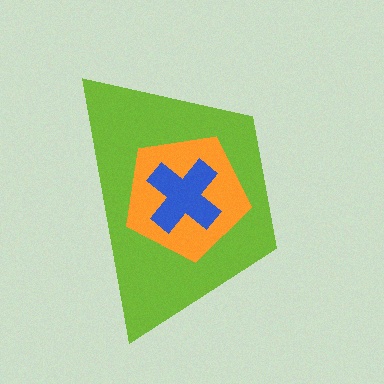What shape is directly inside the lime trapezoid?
The orange pentagon.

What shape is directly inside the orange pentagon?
The blue cross.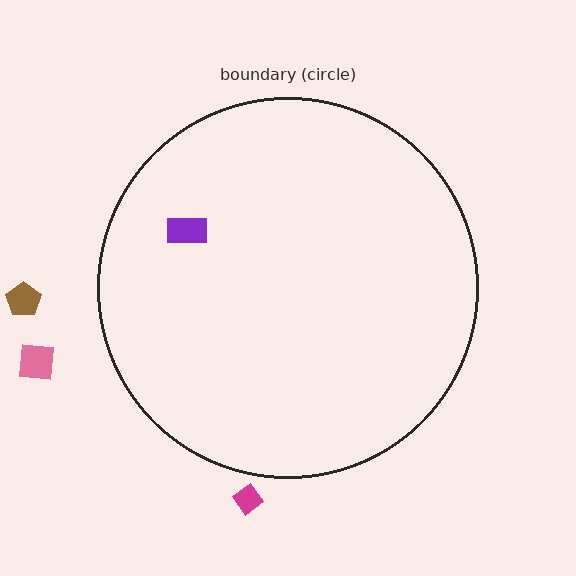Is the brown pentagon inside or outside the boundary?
Outside.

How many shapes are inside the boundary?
1 inside, 3 outside.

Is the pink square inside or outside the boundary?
Outside.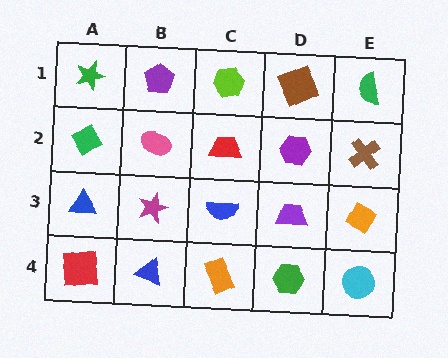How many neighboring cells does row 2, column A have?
3.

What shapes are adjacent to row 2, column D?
A brown square (row 1, column D), a purple trapezoid (row 3, column D), a red trapezoid (row 2, column C), a brown cross (row 2, column E).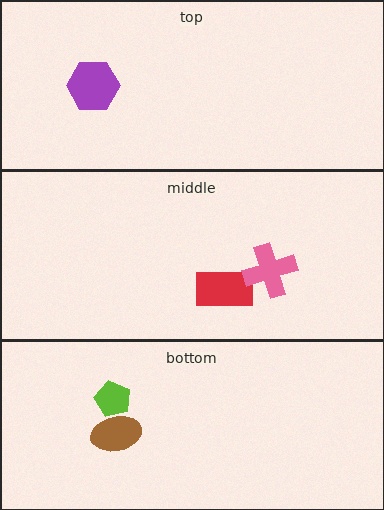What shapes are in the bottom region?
The lime pentagon, the brown ellipse.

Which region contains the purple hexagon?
The top region.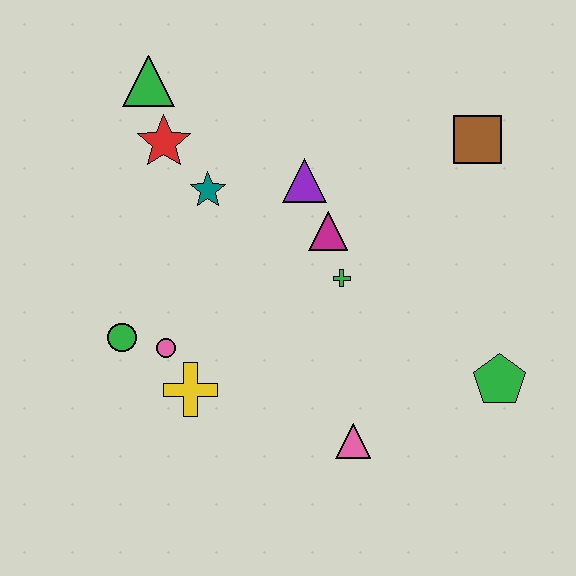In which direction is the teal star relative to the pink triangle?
The teal star is above the pink triangle.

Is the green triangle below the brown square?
No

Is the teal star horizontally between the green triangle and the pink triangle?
Yes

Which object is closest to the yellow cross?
The pink circle is closest to the yellow cross.